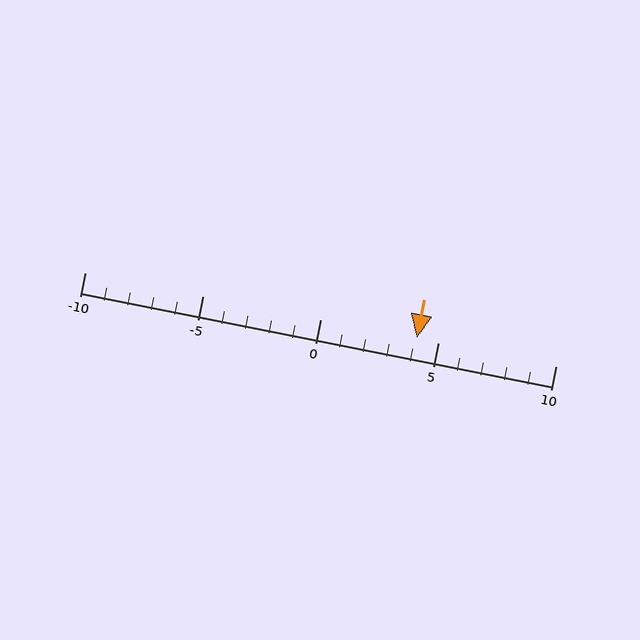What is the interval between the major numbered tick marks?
The major tick marks are spaced 5 units apart.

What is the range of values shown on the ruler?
The ruler shows values from -10 to 10.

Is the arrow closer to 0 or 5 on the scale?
The arrow is closer to 5.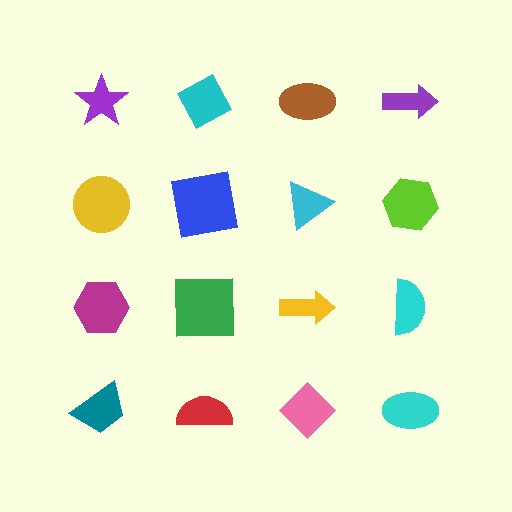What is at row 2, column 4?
A lime hexagon.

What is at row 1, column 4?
A purple arrow.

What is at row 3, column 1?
A magenta hexagon.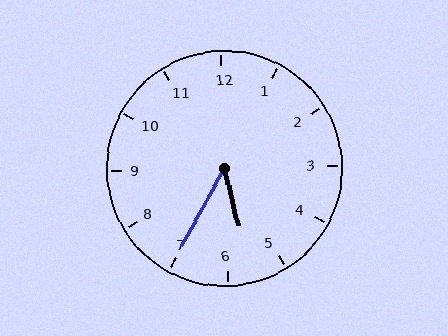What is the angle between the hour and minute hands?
Approximately 42 degrees.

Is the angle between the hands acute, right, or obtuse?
It is acute.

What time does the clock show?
5:35.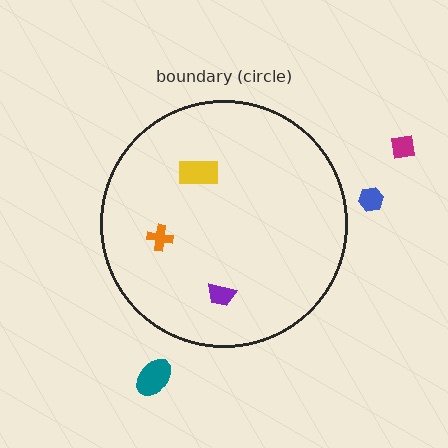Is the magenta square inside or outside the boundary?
Outside.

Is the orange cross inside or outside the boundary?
Inside.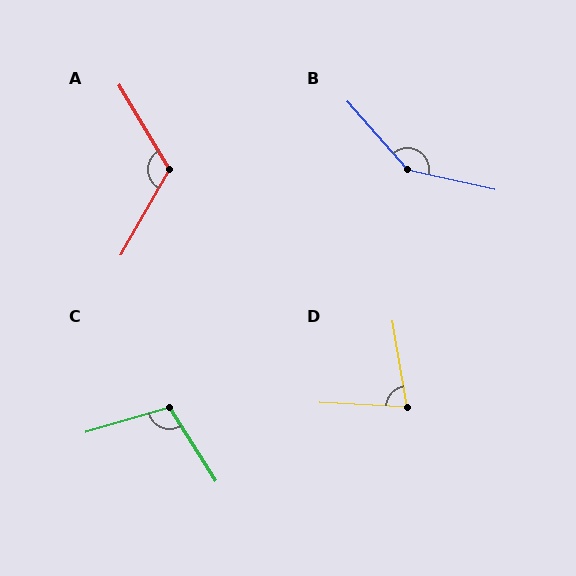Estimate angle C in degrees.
Approximately 106 degrees.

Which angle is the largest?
B, at approximately 144 degrees.